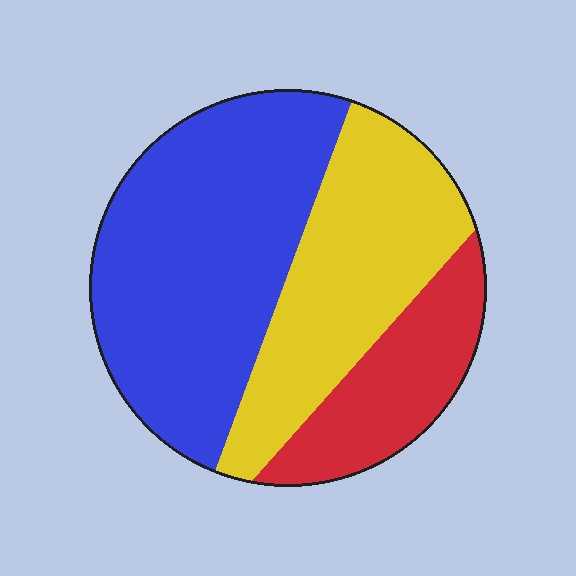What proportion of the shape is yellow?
Yellow takes up about one third (1/3) of the shape.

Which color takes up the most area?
Blue, at roughly 50%.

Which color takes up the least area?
Red, at roughly 20%.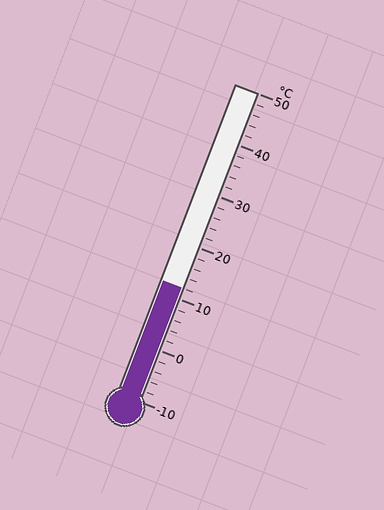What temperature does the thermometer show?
The thermometer shows approximately 12°C.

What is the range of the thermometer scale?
The thermometer scale ranges from -10°C to 50°C.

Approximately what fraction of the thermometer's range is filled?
The thermometer is filled to approximately 35% of its range.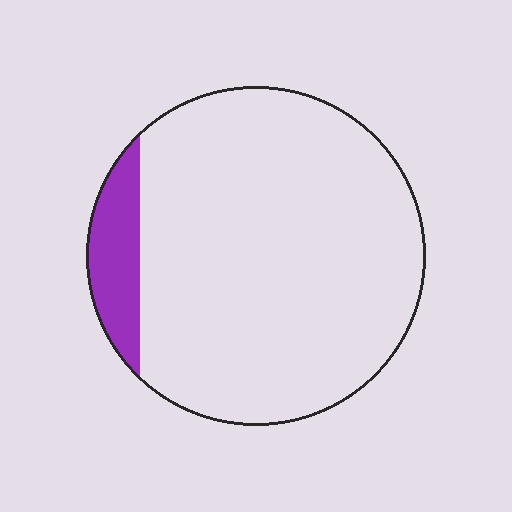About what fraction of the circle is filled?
About one tenth (1/10).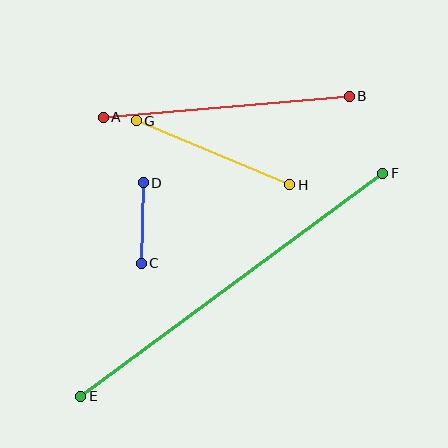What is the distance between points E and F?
The distance is approximately 375 pixels.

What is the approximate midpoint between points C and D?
The midpoint is at approximately (142, 223) pixels.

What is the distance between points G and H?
The distance is approximately 166 pixels.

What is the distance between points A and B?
The distance is approximately 247 pixels.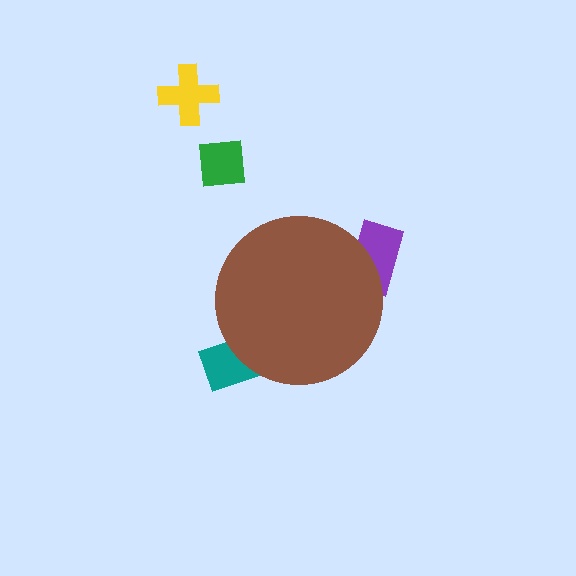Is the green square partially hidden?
No, the green square is fully visible.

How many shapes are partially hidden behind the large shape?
2 shapes are partially hidden.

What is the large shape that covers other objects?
A brown circle.